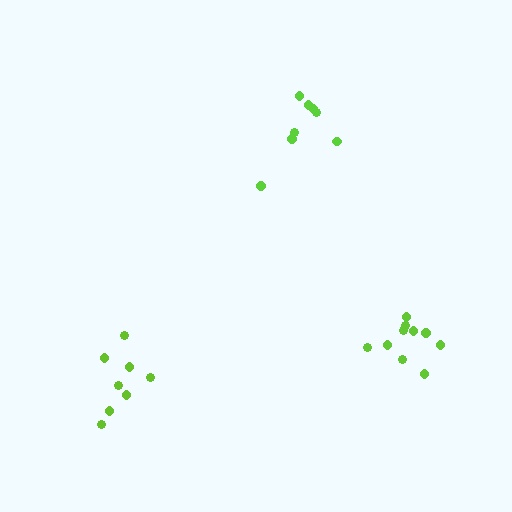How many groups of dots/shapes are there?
There are 3 groups.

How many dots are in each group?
Group 1: 10 dots, Group 2: 8 dots, Group 3: 8 dots (26 total).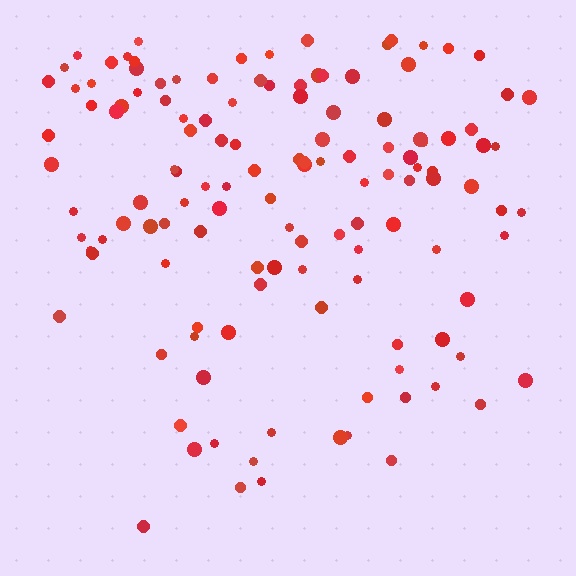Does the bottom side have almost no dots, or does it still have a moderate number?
Still a moderate number, just noticeably fewer than the top.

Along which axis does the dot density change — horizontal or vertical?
Vertical.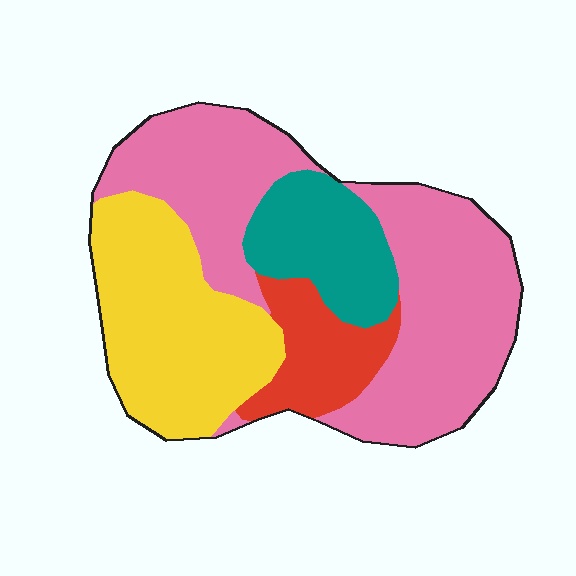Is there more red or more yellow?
Yellow.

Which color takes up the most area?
Pink, at roughly 45%.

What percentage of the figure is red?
Red takes up about one eighth (1/8) of the figure.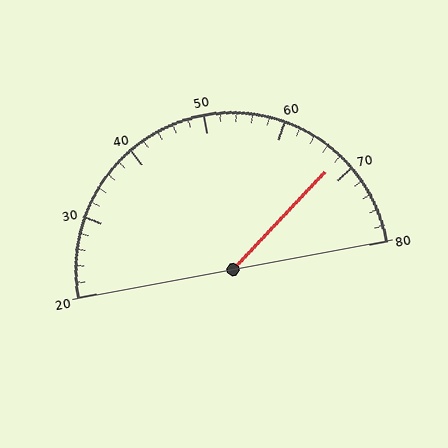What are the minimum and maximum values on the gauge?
The gauge ranges from 20 to 80.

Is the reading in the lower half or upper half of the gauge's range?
The reading is in the upper half of the range (20 to 80).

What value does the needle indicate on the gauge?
The needle indicates approximately 68.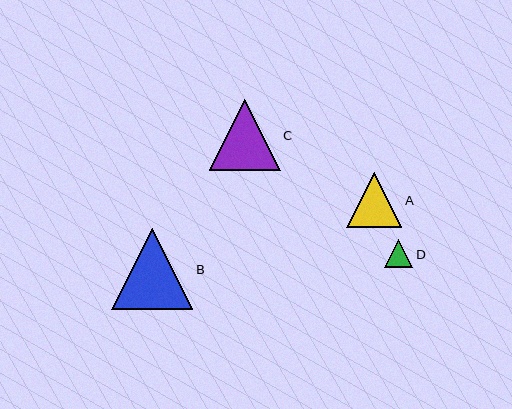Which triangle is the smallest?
Triangle D is the smallest with a size of approximately 28 pixels.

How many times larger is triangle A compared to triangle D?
Triangle A is approximately 2.0 times the size of triangle D.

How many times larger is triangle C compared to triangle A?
Triangle C is approximately 1.3 times the size of triangle A.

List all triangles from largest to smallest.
From largest to smallest: B, C, A, D.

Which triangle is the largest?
Triangle B is the largest with a size of approximately 81 pixels.